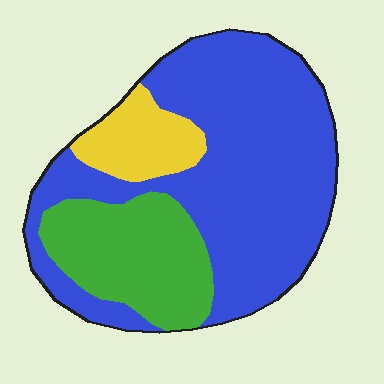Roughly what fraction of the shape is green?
Green takes up about one quarter (1/4) of the shape.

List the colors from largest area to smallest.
From largest to smallest: blue, green, yellow.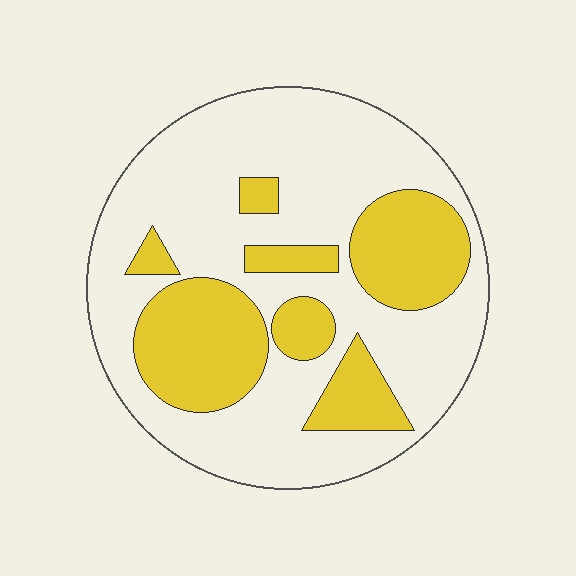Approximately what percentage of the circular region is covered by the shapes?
Approximately 30%.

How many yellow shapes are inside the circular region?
7.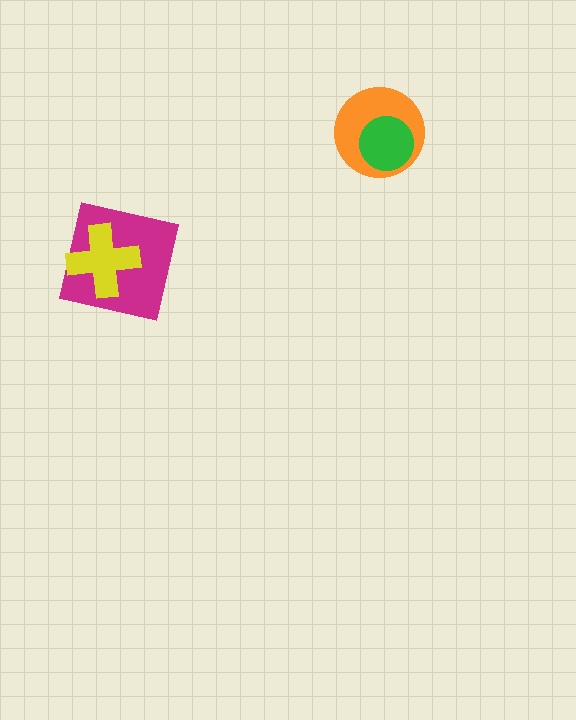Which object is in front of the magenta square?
The yellow cross is in front of the magenta square.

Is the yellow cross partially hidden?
No, no other shape covers it.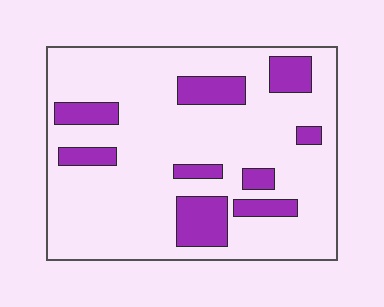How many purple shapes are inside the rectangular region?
9.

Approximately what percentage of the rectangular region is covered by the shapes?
Approximately 20%.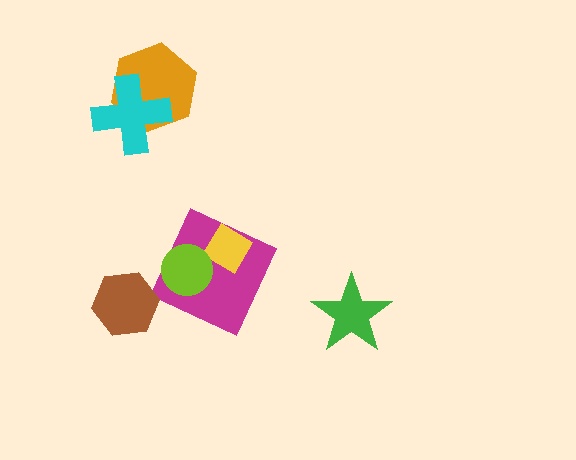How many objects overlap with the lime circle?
2 objects overlap with the lime circle.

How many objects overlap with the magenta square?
2 objects overlap with the magenta square.